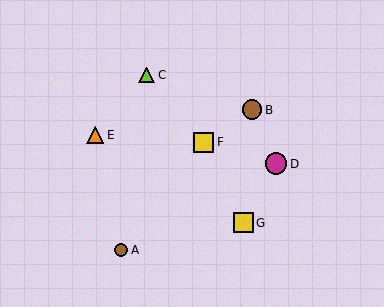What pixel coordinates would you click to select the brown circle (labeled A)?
Click at (121, 250) to select the brown circle A.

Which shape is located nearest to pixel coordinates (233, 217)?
The yellow square (labeled G) at (243, 223) is nearest to that location.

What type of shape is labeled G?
Shape G is a yellow square.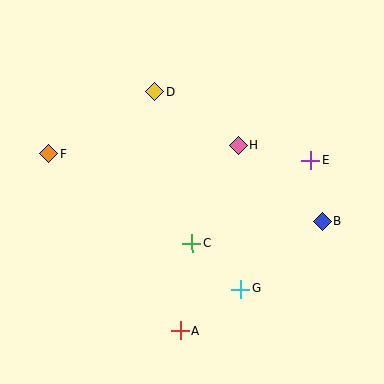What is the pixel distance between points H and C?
The distance between H and C is 108 pixels.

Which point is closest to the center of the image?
Point C at (192, 243) is closest to the center.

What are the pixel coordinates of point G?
Point G is at (240, 289).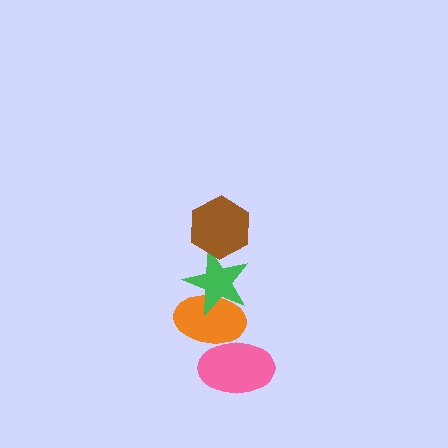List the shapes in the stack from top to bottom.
From top to bottom: the brown hexagon, the green star, the orange ellipse, the pink ellipse.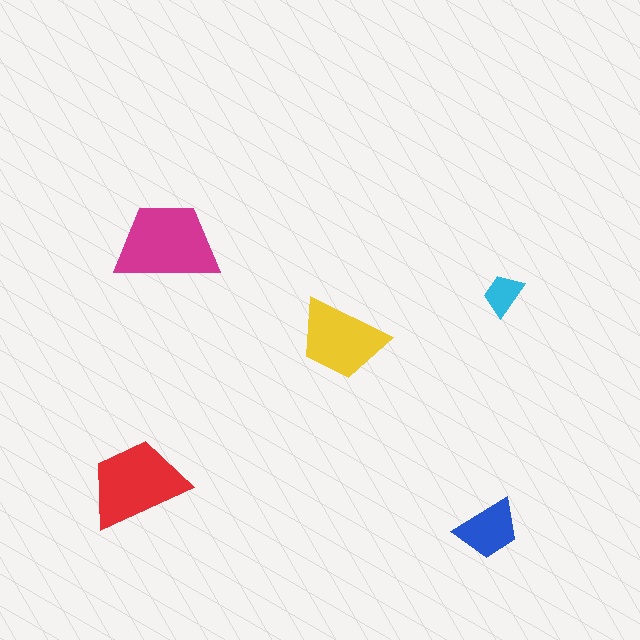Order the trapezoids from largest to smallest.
the magenta one, the red one, the yellow one, the blue one, the cyan one.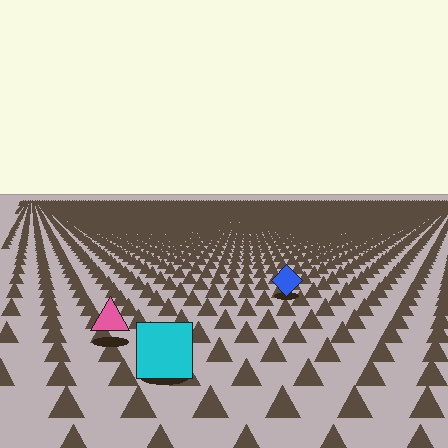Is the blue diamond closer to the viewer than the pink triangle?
No. The pink triangle is closer — you can tell from the texture gradient: the ground texture is coarser near it.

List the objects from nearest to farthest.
From nearest to farthest: the cyan square, the pink triangle, the blue diamond.